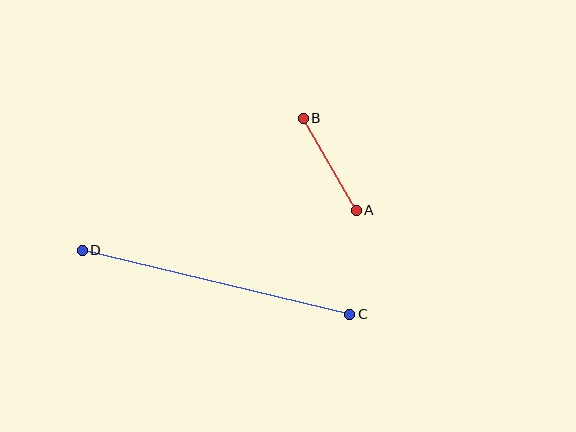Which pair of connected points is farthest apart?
Points C and D are farthest apart.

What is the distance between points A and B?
The distance is approximately 106 pixels.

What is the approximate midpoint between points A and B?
The midpoint is at approximately (330, 164) pixels.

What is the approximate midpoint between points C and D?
The midpoint is at approximately (216, 282) pixels.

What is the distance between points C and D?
The distance is approximately 275 pixels.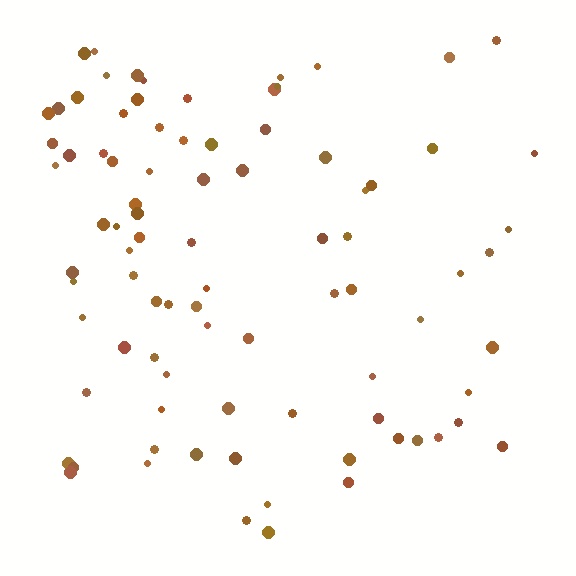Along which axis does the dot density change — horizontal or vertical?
Horizontal.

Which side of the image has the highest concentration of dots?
The left.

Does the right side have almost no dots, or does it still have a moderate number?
Still a moderate number, just noticeably fewer than the left.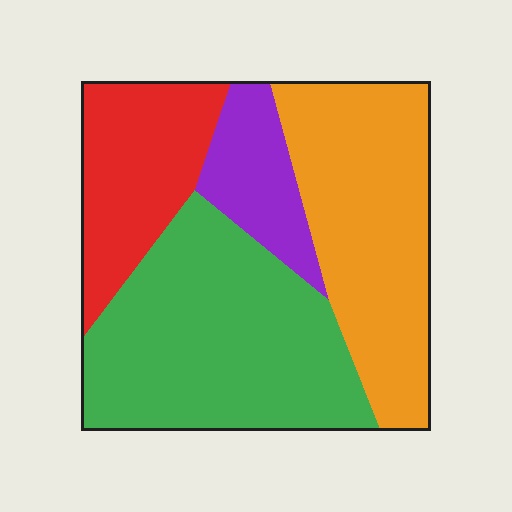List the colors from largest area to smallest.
From largest to smallest: green, orange, red, purple.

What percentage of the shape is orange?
Orange takes up about one third (1/3) of the shape.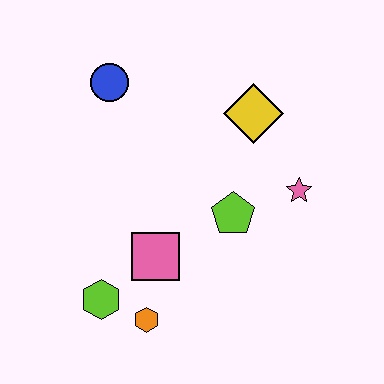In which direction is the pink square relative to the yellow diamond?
The pink square is below the yellow diamond.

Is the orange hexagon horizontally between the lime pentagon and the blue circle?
Yes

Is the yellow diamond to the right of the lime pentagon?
Yes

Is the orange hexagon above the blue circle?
No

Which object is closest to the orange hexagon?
The lime hexagon is closest to the orange hexagon.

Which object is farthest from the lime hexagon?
The yellow diamond is farthest from the lime hexagon.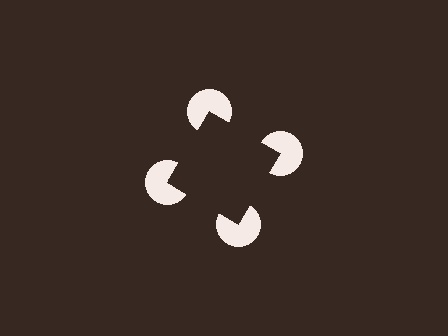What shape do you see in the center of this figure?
An illusory square — its edges are inferred from the aligned wedge cuts in the pac-man discs, not physically drawn.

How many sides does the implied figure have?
4 sides.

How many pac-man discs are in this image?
There are 4 — one at each vertex of the illusory square.